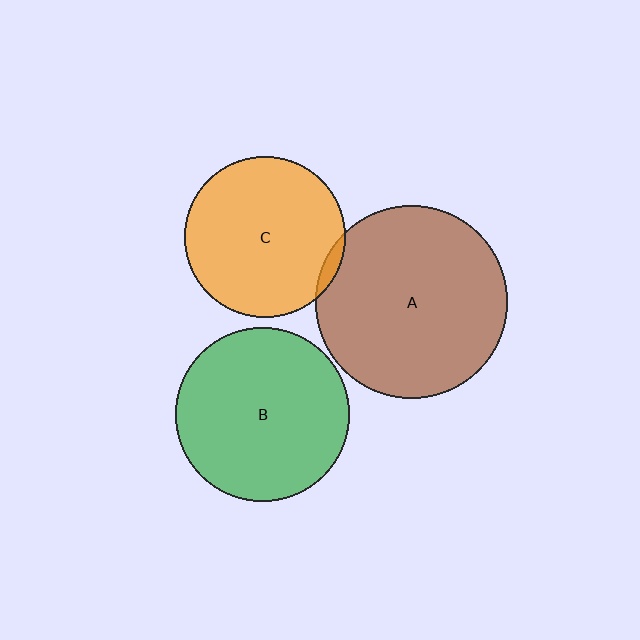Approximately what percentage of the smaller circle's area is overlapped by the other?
Approximately 5%.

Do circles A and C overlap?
Yes.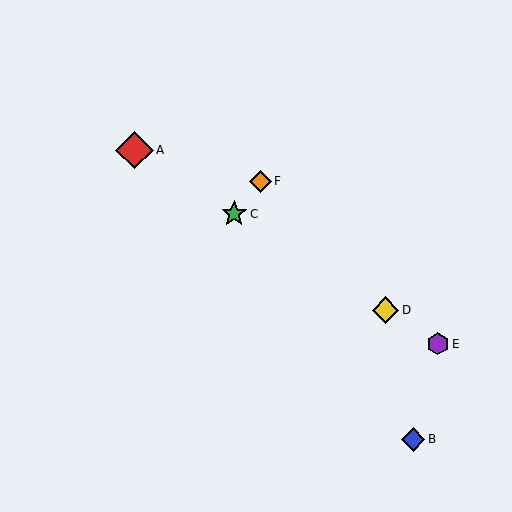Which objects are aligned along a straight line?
Objects A, C, D, E are aligned along a straight line.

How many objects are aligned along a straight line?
4 objects (A, C, D, E) are aligned along a straight line.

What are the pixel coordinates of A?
Object A is at (135, 150).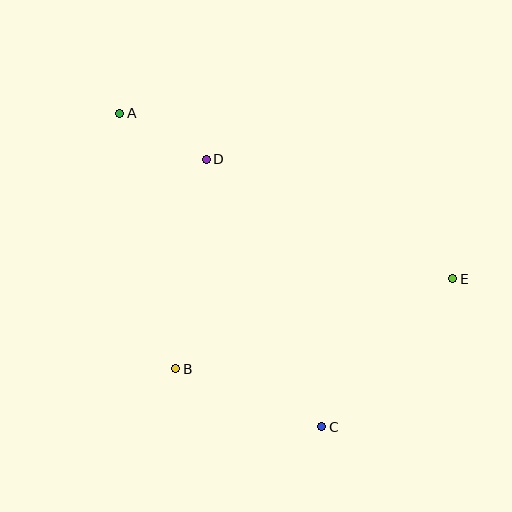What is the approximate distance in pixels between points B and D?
The distance between B and D is approximately 212 pixels.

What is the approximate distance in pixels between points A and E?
The distance between A and E is approximately 371 pixels.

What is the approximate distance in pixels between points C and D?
The distance between C and D is approximately 291 pixels.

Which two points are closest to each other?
Points A and D are closest to each other.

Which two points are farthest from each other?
Points A and C are farthest from each other.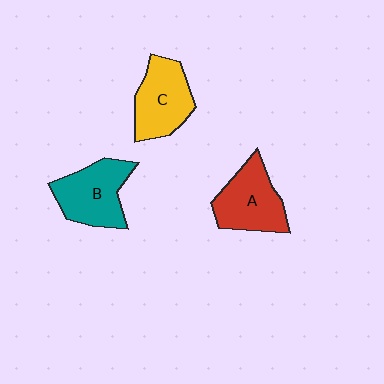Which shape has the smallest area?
Shape C (yellow).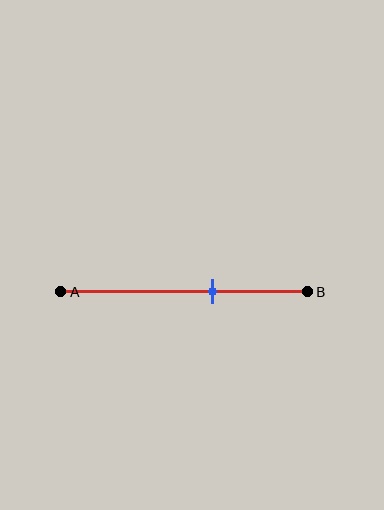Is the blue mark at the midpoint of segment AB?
No, the mark is at about 60% from A, not at the 50% midpoint.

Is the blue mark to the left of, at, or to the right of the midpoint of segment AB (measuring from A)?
The blue mark is to the right of the midpoint of segment AB.